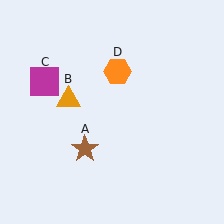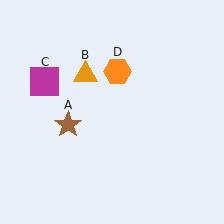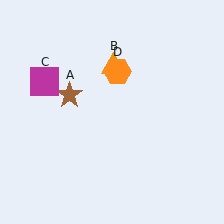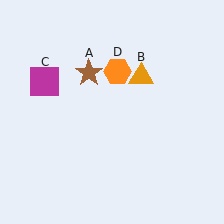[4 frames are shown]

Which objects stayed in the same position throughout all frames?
Magenta square (object C) and orange hexagon (object D) remained stationary.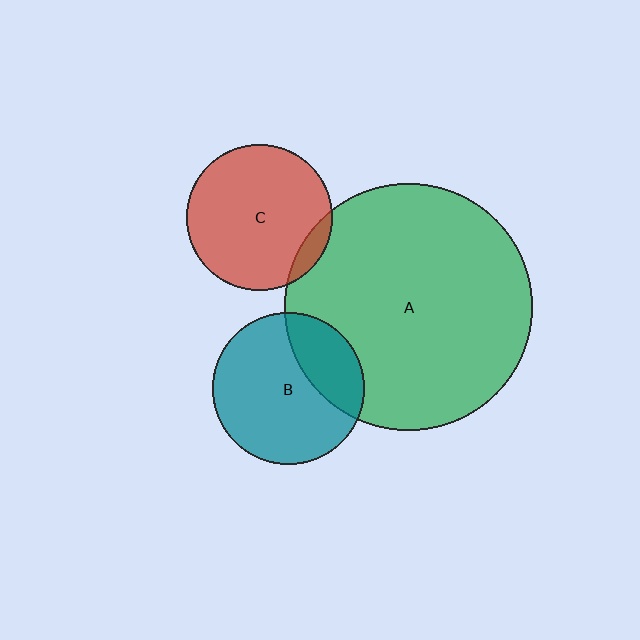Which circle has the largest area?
Circle A (green).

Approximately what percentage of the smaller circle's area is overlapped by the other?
Approximately 25%.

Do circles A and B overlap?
Yes.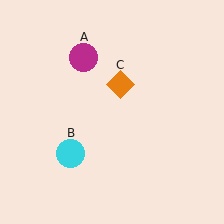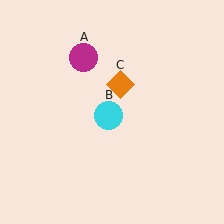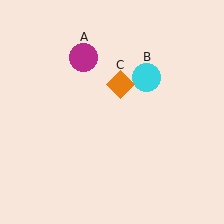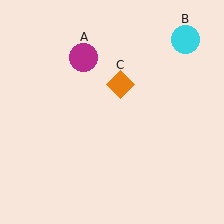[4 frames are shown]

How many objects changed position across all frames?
1 object changed position: cyan circle (object B).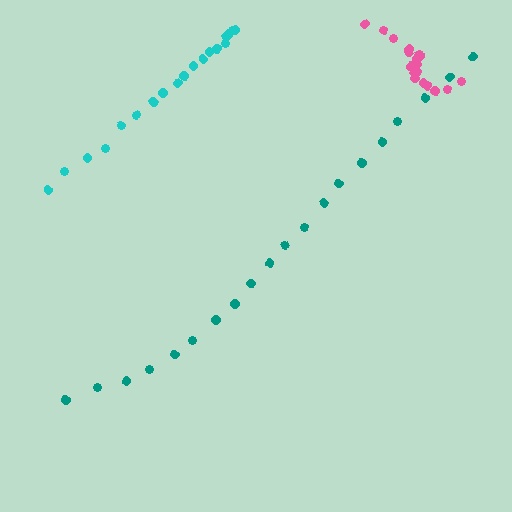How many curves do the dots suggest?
There are 3 distinct paths.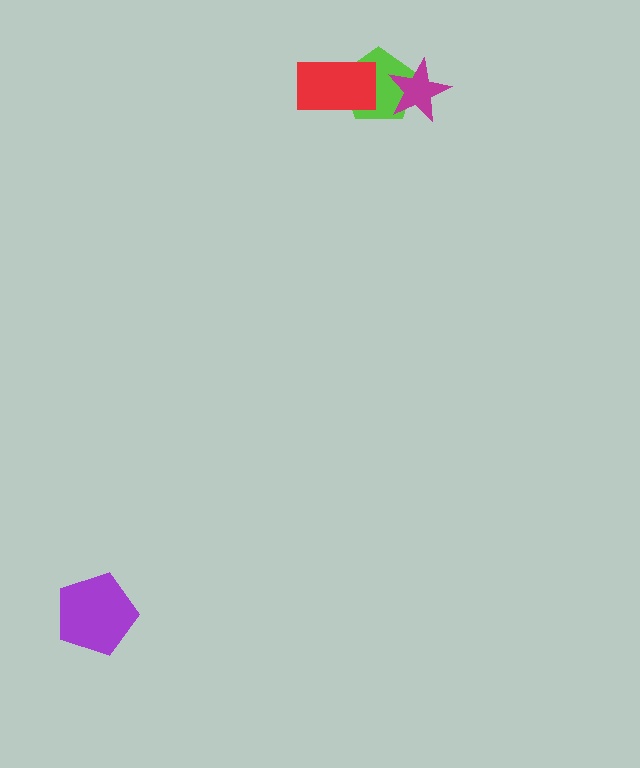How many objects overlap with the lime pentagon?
2 objects overlap with the lime pentagon.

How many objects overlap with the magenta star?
1 object overlaps with the magenta star.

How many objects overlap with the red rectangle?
1 object overlaps with the red rectangle.